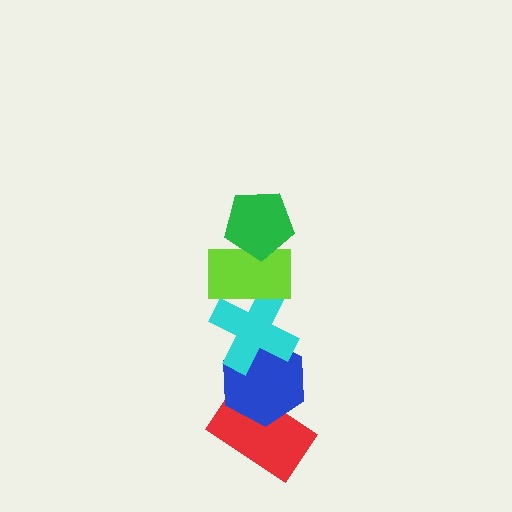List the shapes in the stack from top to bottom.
From top to bottom: the green pentagon, the lime rectangle, the cyan cross, the blue hexagon, the red rectangle.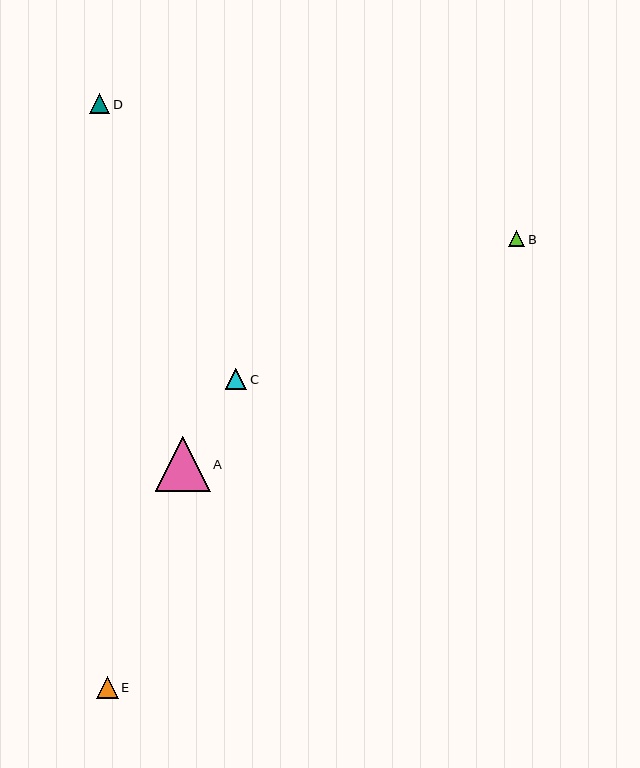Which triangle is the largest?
Triangle A is the largest with a size of approximately 55 pixels.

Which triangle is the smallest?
Triangle B is the smallest with a size of approximately 16 pixels.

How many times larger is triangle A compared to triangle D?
Triangle A is approximately 2.8 times the size of triangle D.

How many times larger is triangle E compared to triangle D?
Triangle E is approximately 1.1 times the size of triangle D.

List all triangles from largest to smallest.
From largest to smallest: A, E, C, D, B.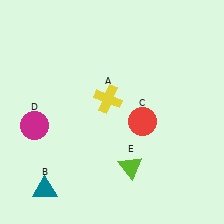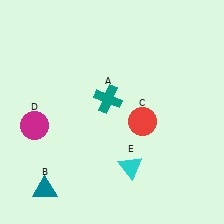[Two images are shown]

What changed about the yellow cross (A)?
In Image 1, A is yellow. In Image 2, it changed to teal.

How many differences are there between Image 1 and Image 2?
There are 2 differences between the two images.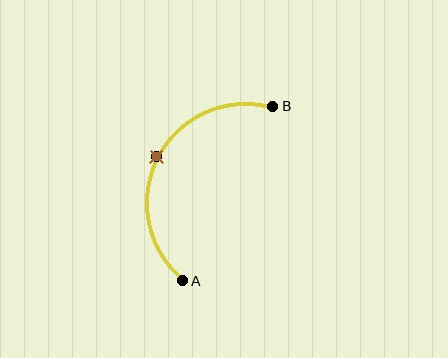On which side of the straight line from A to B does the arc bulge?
The arc bulges to the left of the straight line connecting A and B.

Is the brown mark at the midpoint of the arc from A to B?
Yes. The brown mark lies on the arc at equal arc-length from both A and B — it is the arc midpoint.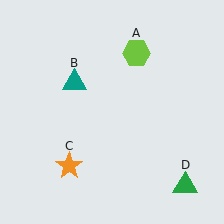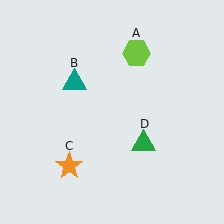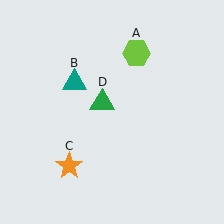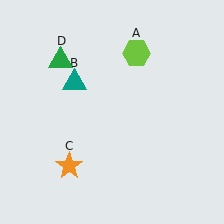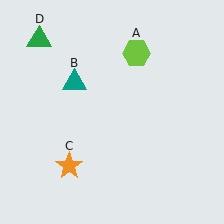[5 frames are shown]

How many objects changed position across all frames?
1 object changed position: green triangle (object D).